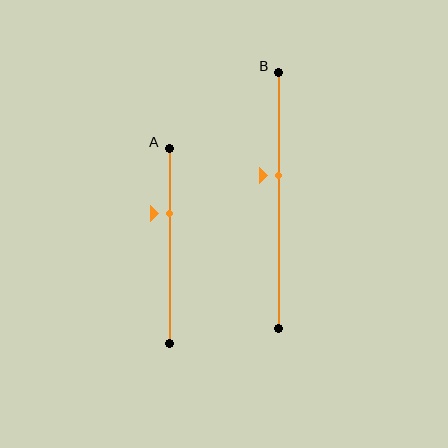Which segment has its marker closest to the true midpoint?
Segment B has its marker closest to the true midpoint.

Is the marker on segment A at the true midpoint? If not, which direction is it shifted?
No, the marker on segment A is shifted upward by about 17% of the segment length.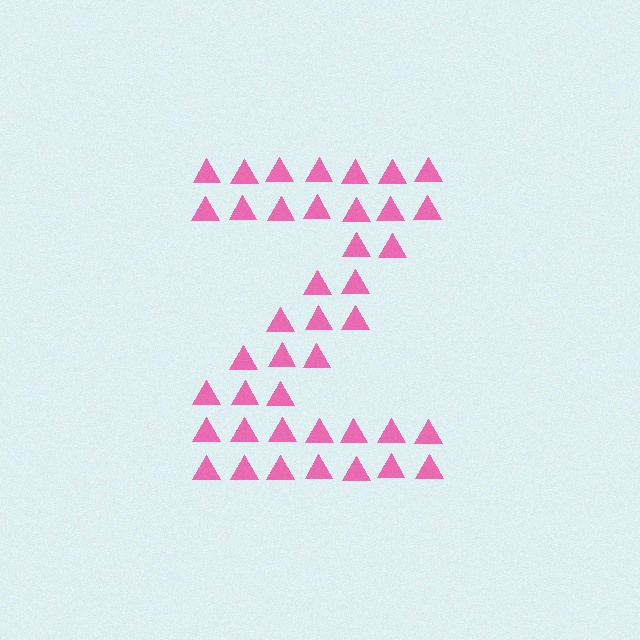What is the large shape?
The large shape is the letter Z.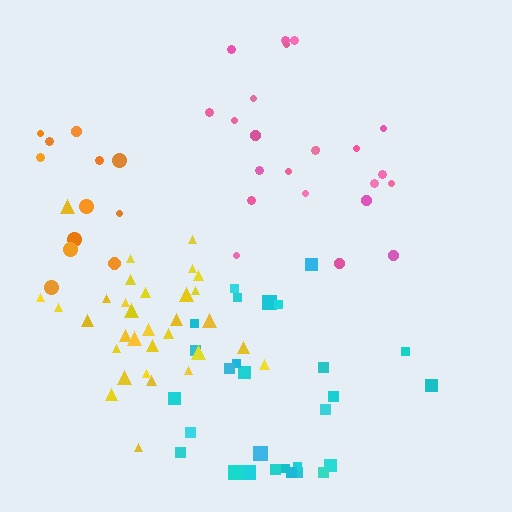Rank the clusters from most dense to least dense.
yellow, pink, cyan, orange.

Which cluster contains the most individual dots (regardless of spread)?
Yellow (32).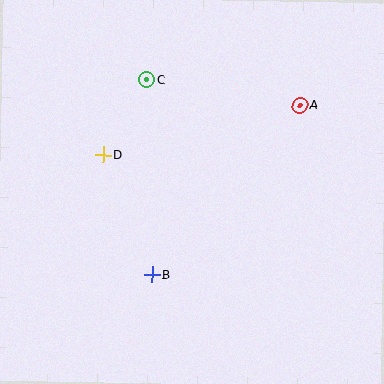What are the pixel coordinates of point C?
Point C is at (147, 80).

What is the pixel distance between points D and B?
The distance between D and B is 129 pixels.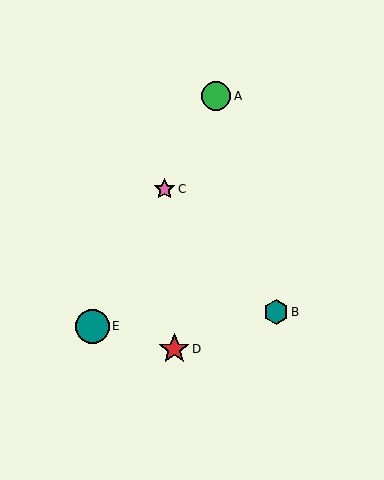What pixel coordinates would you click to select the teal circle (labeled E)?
Click at (92, 326) to select the teal circle E.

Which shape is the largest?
The teal circle (labeled E) is the largest.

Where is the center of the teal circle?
The center of the teal circle is at (92, 326).